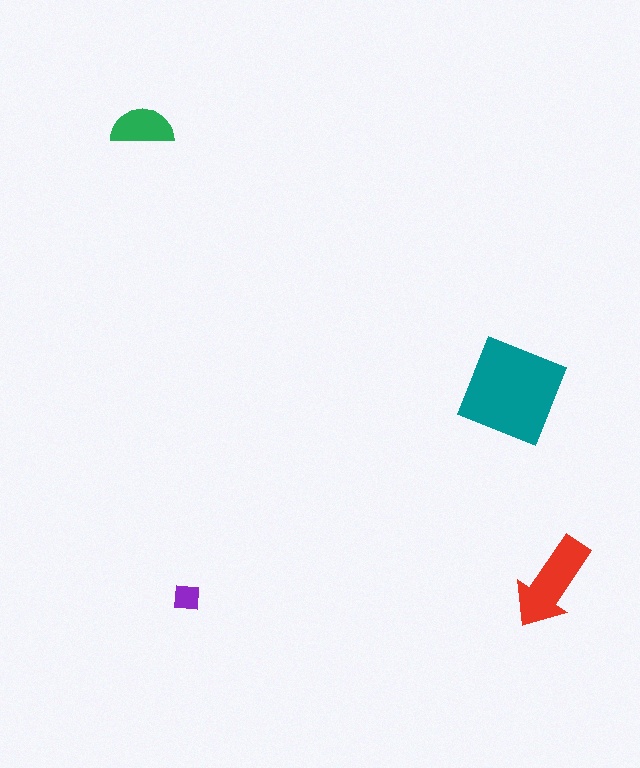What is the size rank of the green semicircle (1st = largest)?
3rd.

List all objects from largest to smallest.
The teal square, the red arrow, the green semicircle, the purple square.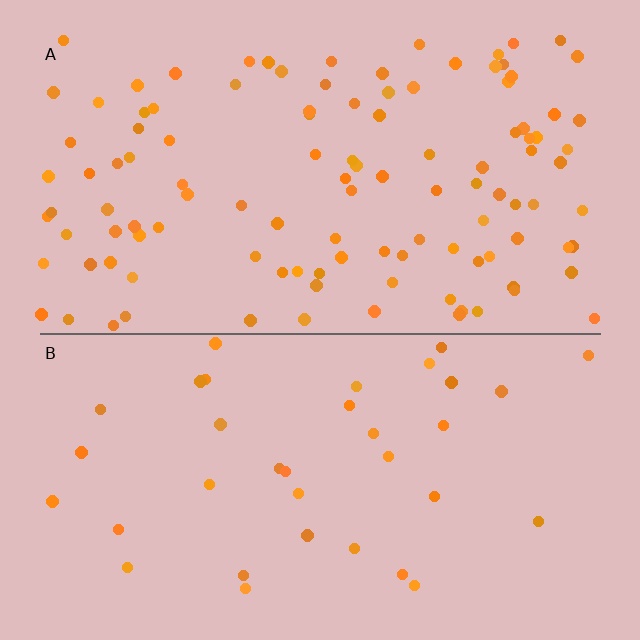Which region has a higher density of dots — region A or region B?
A (the top).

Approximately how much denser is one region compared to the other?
Approximately 3.2× — region A over region B.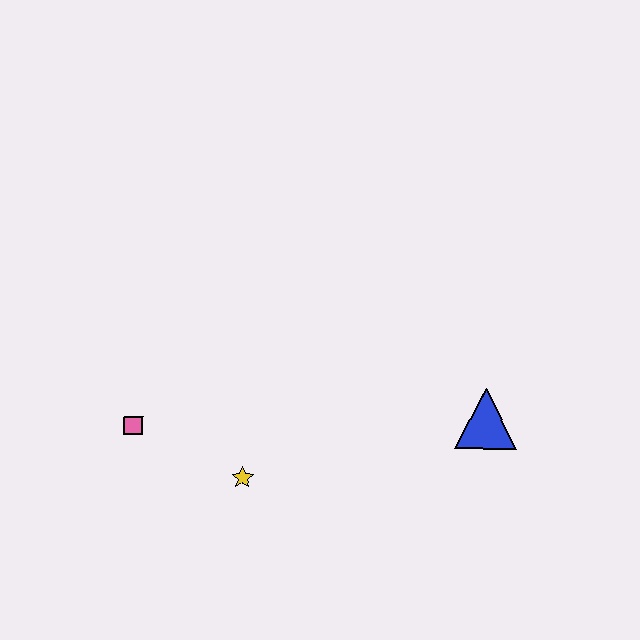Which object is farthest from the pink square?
The blue triangle is farthest from the pink square.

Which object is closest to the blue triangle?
The yellow star is closest to the blue triangle.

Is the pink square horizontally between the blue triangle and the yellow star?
No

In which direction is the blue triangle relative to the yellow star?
The blue triangle is to the right of the yellow star.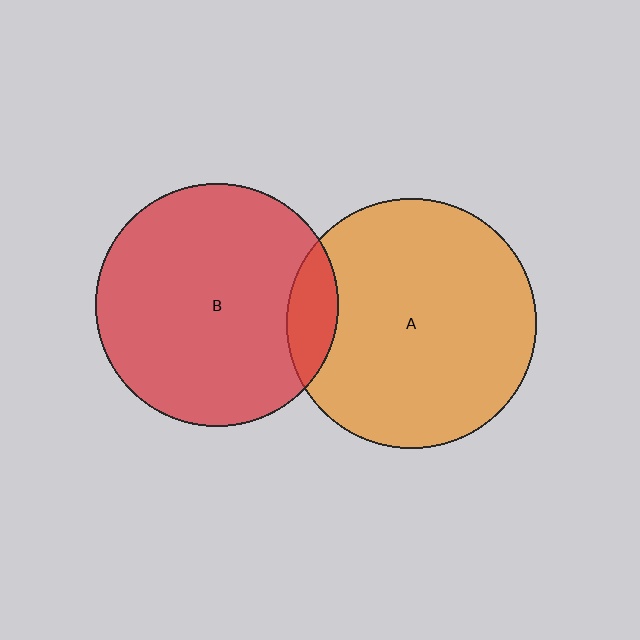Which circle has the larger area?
Circle A (orange).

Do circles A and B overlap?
Yes.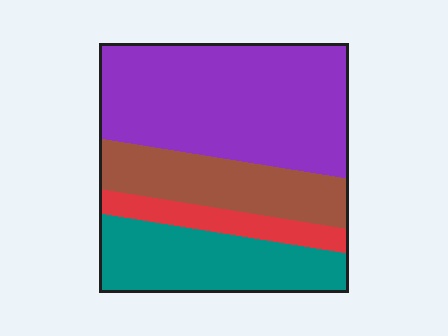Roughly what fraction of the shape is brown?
Brown takes up less than a quarter of the shape.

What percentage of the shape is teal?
Teal covers 24% of the shape.